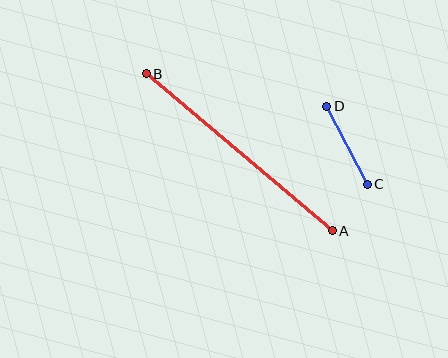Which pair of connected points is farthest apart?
Points A and B are farthest apart.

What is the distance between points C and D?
The distance is approximately 88 pixels.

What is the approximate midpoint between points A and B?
The midpoint is at approximately (239, 152) pixels.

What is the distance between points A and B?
The distance is approximately 244 pixels.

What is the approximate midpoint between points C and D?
The midpoint is at approximately (347, 145) pixels.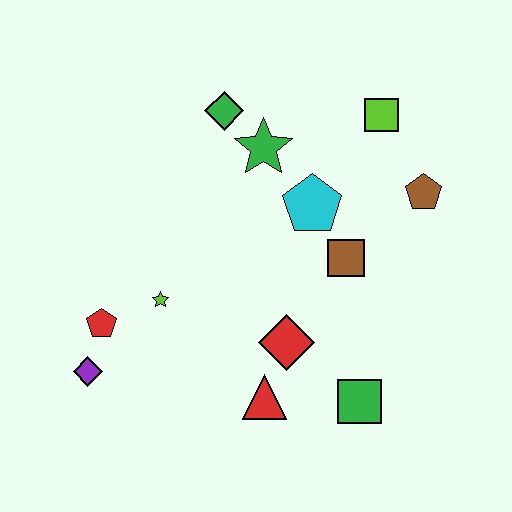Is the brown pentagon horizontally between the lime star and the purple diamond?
No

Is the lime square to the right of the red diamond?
Yes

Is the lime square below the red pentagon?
No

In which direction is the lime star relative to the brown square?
The lime star is to the left of the brown square.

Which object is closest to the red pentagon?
The purple diamond is closest to the red pentagon.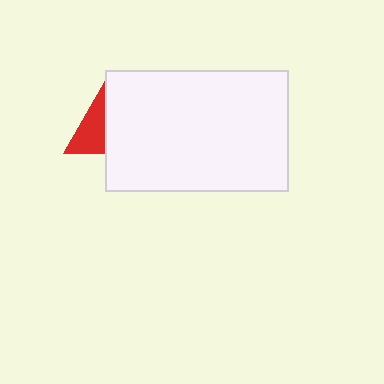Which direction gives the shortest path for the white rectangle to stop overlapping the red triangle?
Moving right gives the shortest separation.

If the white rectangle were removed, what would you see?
You would see the complete red triangle.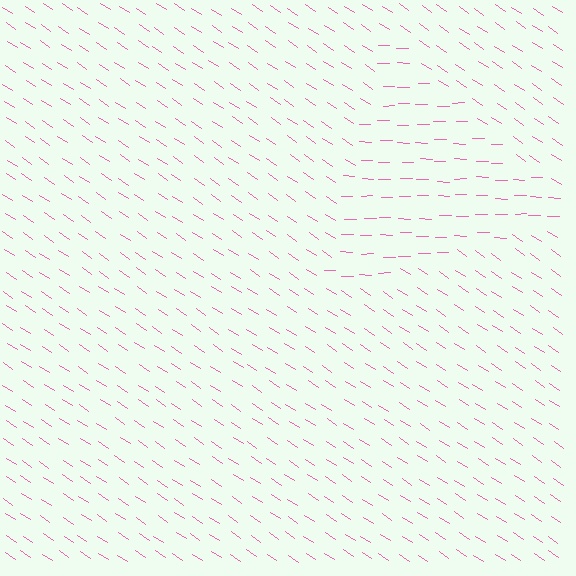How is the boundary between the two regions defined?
The boundary is defined purely by a change in line orientation (approximately 33 degrees difference). All lines are the same color and thickness.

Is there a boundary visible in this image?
Yes, there is a texture boundary formed by a change in line orientation.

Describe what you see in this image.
The image is filled with small pink line segments. A triangle region in the image has lines oriented differently from the surrounding lines, creating a visible texture boundary.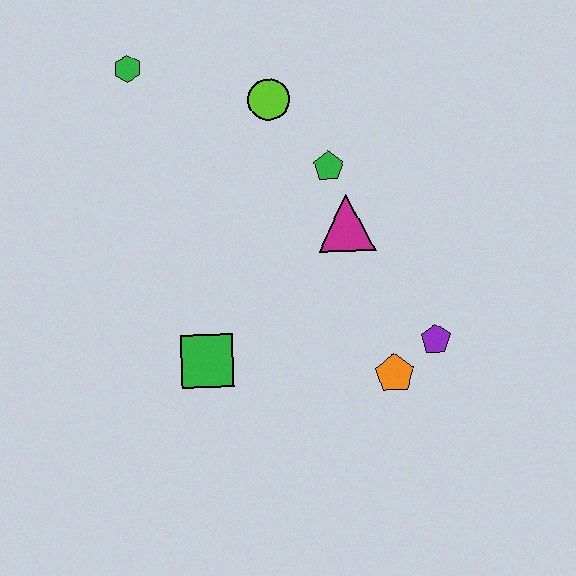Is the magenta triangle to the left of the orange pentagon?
Yes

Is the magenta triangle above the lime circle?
No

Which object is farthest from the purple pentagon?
The green hexagon is farthest from the purple pentagon.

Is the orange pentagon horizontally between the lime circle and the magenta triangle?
No